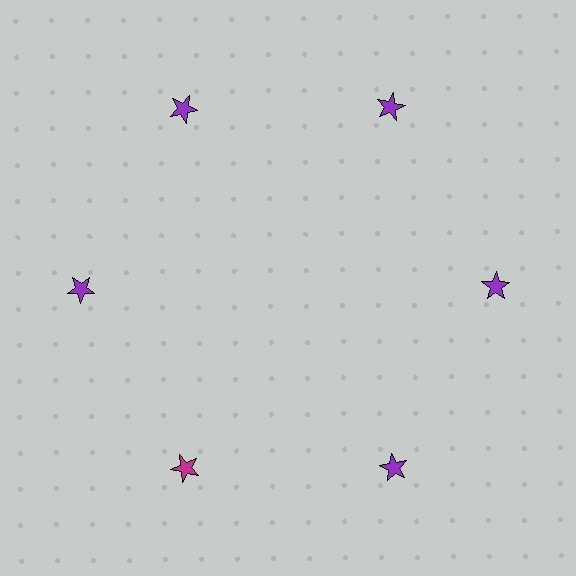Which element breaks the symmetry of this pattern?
The magenta star at roughly the 7 o'clock position breaks the symmetry. All other shapes are purple stars.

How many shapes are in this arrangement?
There are 6 shapes arranged in a ring pattern.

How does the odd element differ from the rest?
It has a different color: magenta instead of purple.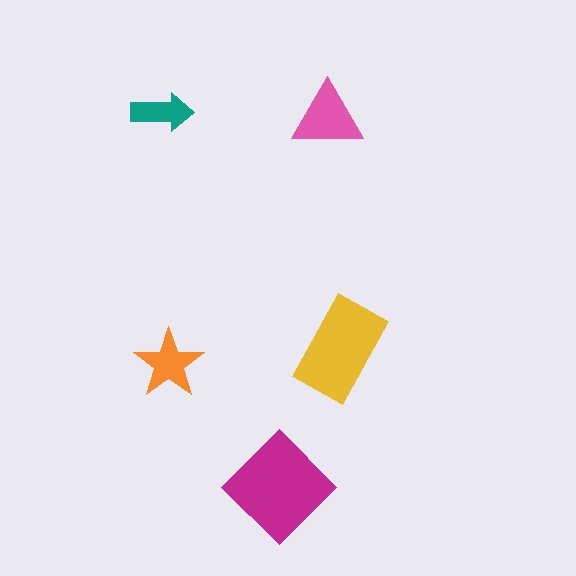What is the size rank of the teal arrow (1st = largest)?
5th.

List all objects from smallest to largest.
The teal arrow, the orange star, the pink triangle, the yellow rectangle, the magenta diamond.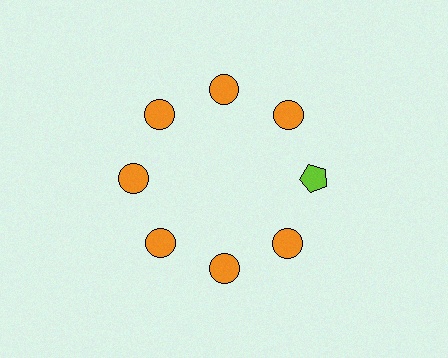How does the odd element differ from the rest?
It differs in both color (lime instead of orange) and shape (pentagon instead of circle).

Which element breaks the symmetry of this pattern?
The lime pentagon at roughly the 3 o'clock position breaks the symmetry. All other shapes are orange circles.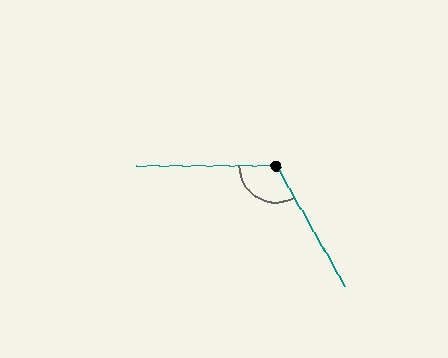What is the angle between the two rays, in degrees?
Approximately 119 degrees.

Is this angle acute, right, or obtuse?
It is obtuse.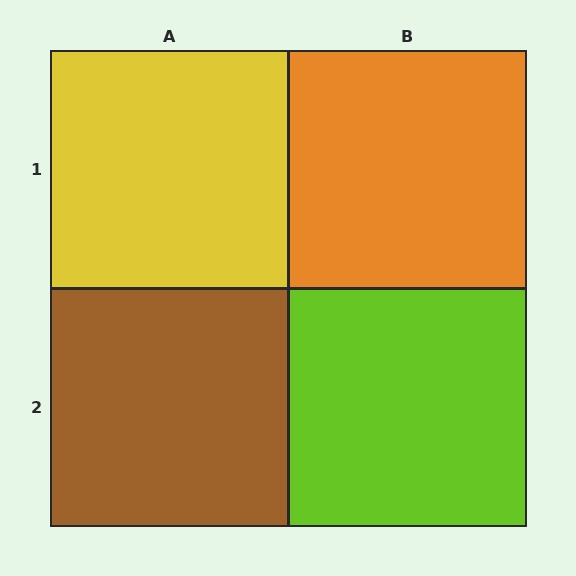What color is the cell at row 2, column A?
Brown.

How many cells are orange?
1 cell is orange.